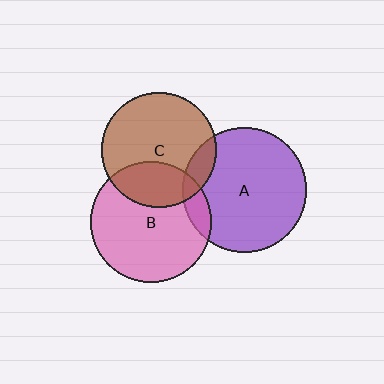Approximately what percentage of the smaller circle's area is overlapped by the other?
Approximately 10%.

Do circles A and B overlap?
Yes.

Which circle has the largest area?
Circle A (purple).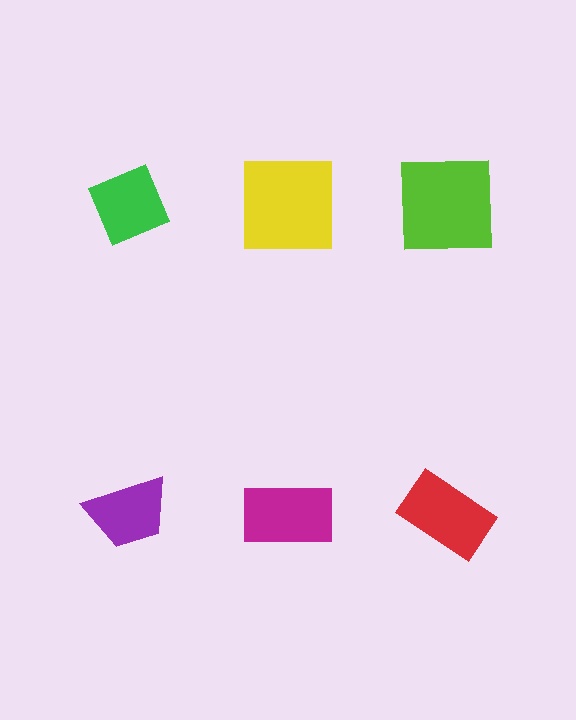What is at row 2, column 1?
A purple trapezoid.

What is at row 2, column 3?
A red rectangle.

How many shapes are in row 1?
3 shapes.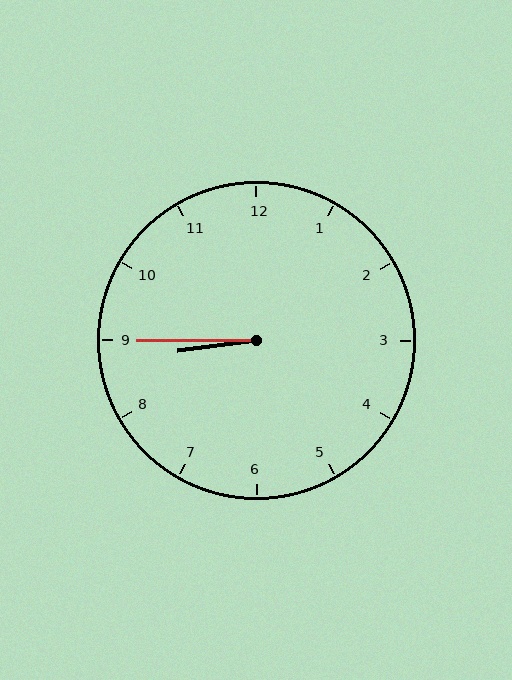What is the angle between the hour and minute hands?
Approximately 8 degrees.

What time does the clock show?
8:45.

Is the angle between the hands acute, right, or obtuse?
It is acute.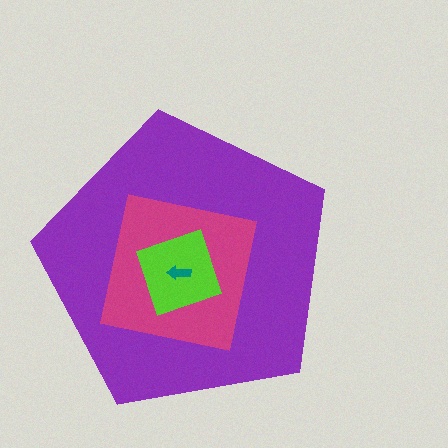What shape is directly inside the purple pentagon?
The magenta square.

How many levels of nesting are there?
4.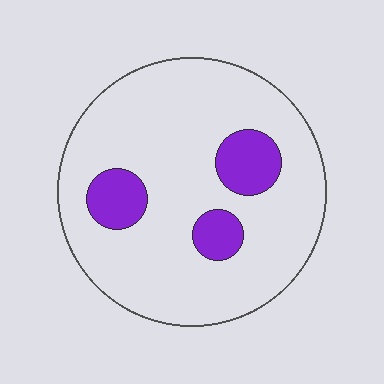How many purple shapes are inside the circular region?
3.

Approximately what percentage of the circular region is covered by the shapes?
Approximately 15%.